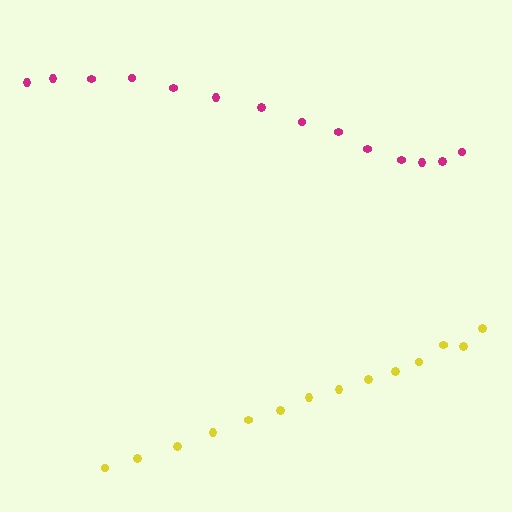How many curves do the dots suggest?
There are 2 distinct paths.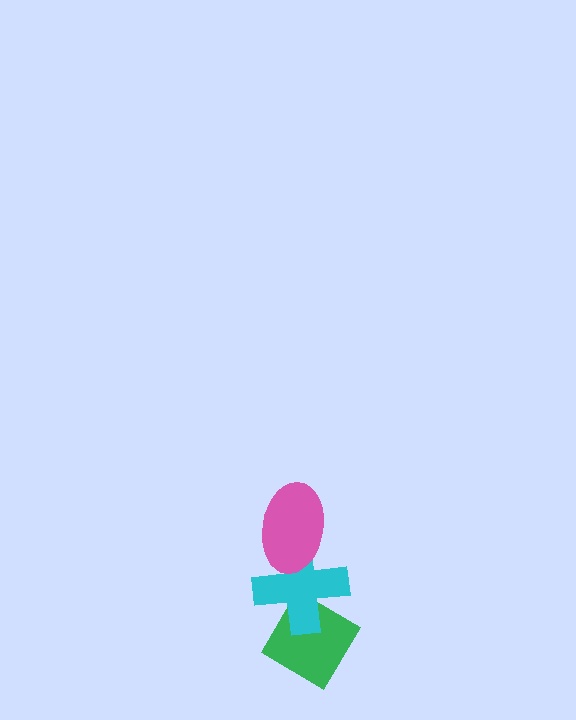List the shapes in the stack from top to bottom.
From top to bottom: the pink ellipse, the cyan cross, the green diamond.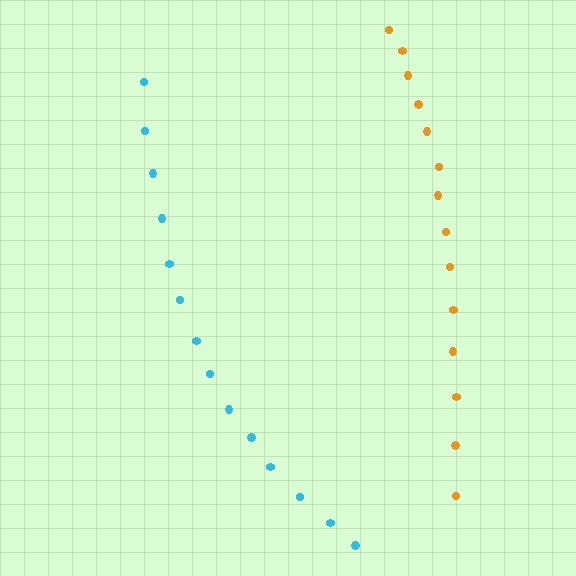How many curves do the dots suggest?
There are 2 distinct paths.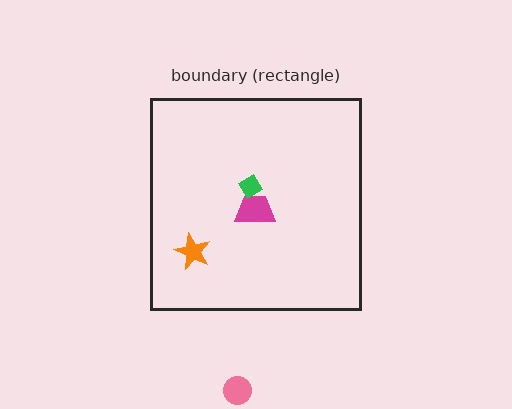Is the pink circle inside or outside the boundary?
Outside.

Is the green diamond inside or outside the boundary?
Inside.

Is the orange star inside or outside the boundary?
Inside.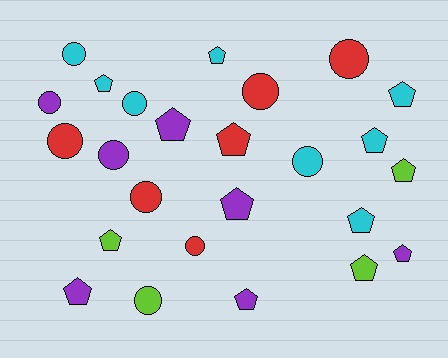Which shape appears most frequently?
Pentagon, with 14 objects.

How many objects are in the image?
There are 25 objects.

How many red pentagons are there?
There is 1 red pentagon.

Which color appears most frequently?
Cyan, with 8 objects.